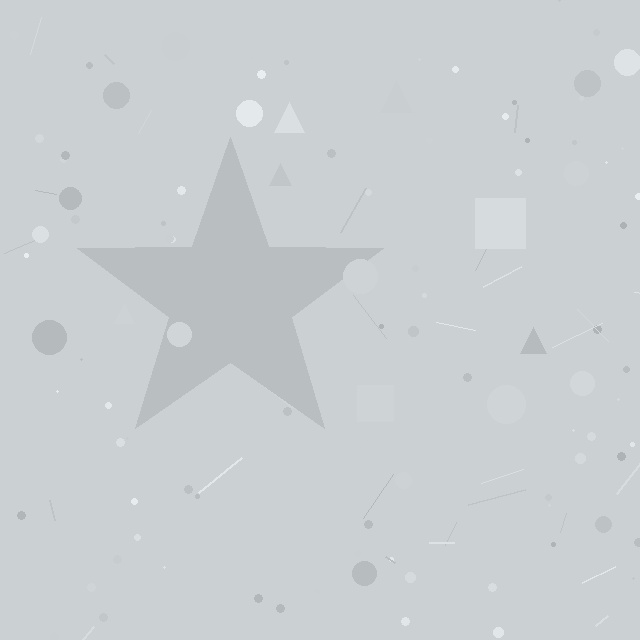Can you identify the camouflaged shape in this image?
The camouflaged shape is a star.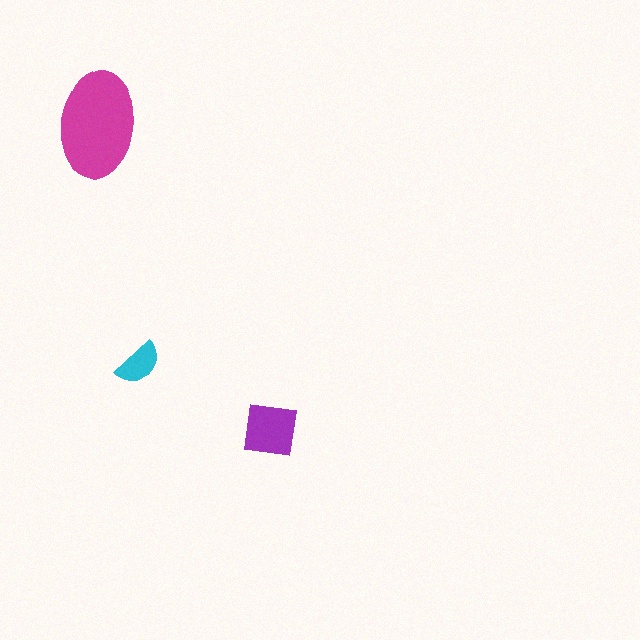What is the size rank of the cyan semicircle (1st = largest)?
3rd.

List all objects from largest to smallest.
The magenta ellipse, the purple square, the cyan semicircle.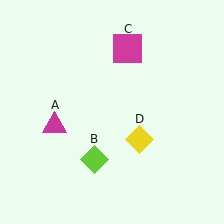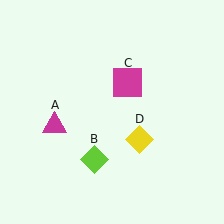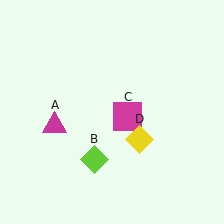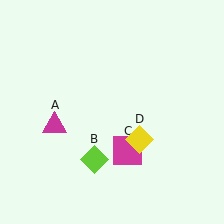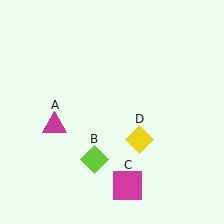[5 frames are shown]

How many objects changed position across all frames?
1 object changed position: magenta square (object C).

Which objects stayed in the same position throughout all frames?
Magenta triangle (object A) and lime diamond (object B) and yellow diamond (object D) remained stationary.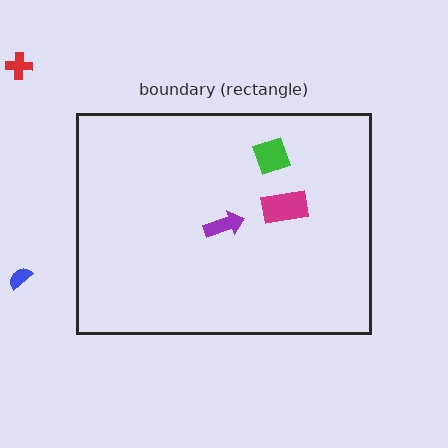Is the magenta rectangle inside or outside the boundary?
Inside.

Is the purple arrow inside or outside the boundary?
Inside.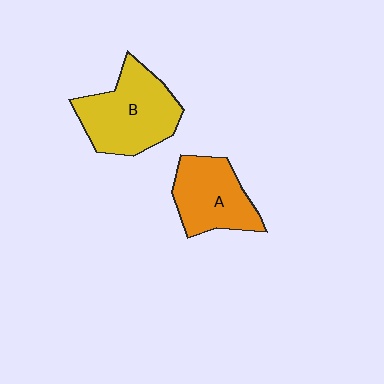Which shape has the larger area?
Shape B (yellow).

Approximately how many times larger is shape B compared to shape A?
Approximately 1.3 times.